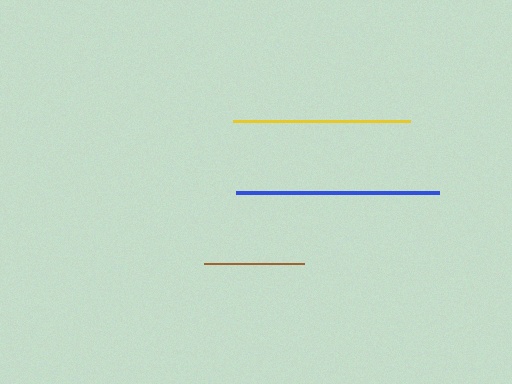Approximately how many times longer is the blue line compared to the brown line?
The blue line is approximately 2.0 times the length of the brown line.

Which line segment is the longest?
The blue line is the longest at approximately 202 pixels.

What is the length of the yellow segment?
The yellow segment is approximately 178 pixels long.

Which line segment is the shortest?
The brown line is the shortest at approximately 101 pixels.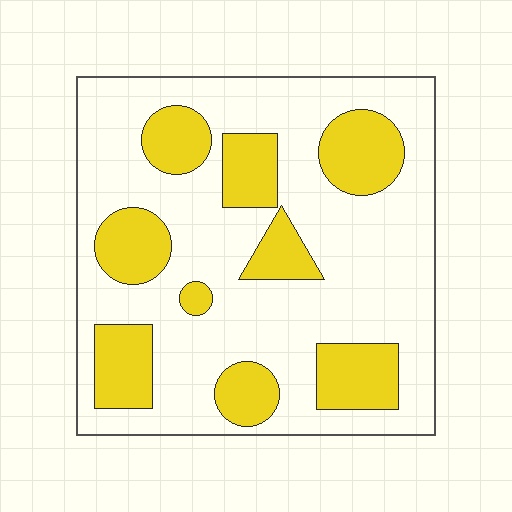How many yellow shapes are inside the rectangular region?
9.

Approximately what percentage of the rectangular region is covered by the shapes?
Approximately 30%.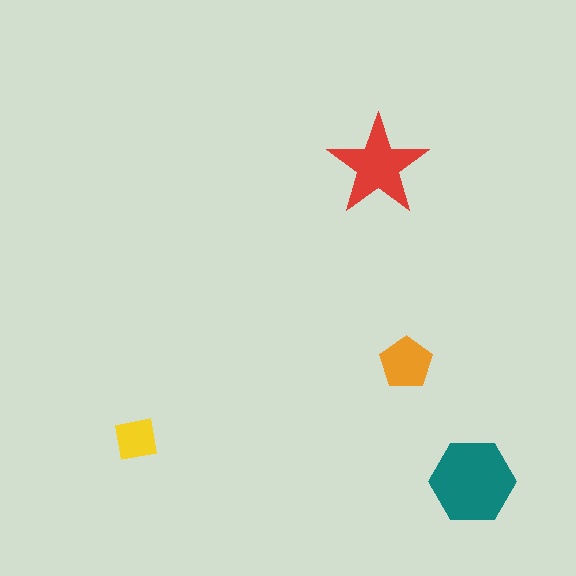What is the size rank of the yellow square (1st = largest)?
4th.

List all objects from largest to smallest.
The teal hexagon, the red star, the orange pentagon, the yellow square.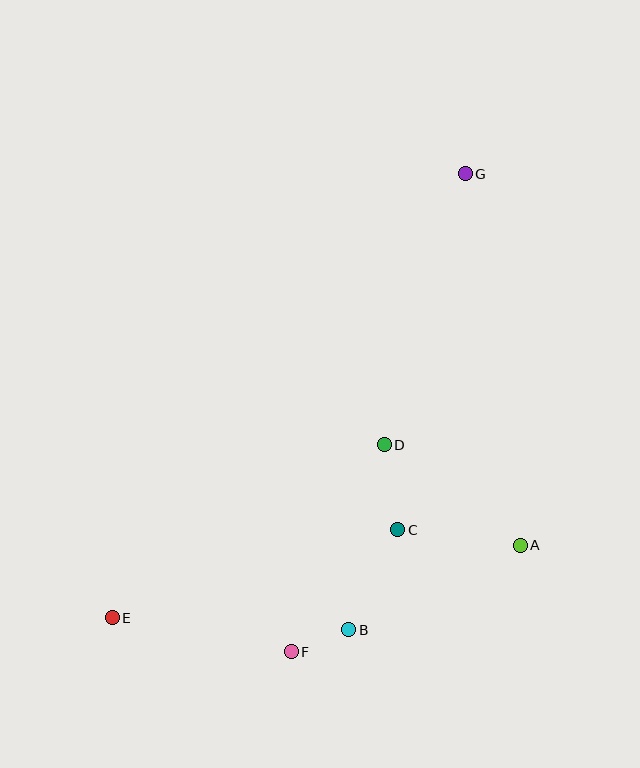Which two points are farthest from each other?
Points E and G are farthest from each other.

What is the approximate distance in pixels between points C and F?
The distance between C and F is approximately 162 pixels.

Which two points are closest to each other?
Points B and F are closest to each other.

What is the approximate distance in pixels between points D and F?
The distance between D and F is approximately 227 pixels.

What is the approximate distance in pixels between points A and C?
The distance between A and C is approximately 123 pixels.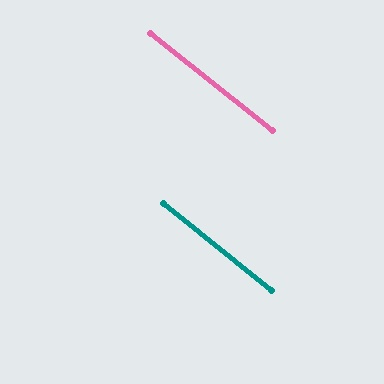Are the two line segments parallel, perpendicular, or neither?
Parallel — their directions differ by only 0.4°.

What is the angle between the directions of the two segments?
Approximately 0 degrees.